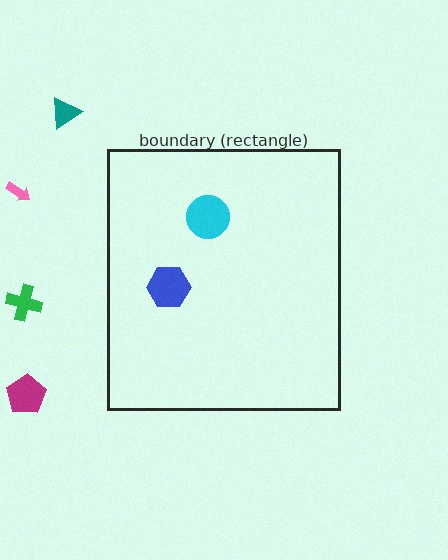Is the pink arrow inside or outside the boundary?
Outside.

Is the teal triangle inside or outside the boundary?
Outside.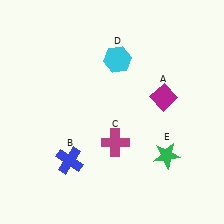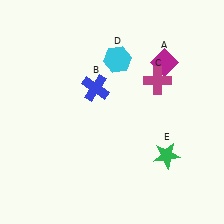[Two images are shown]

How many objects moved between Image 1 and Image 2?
3 objects moved between the two images.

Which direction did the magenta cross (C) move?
The magenta cross (C) moved up.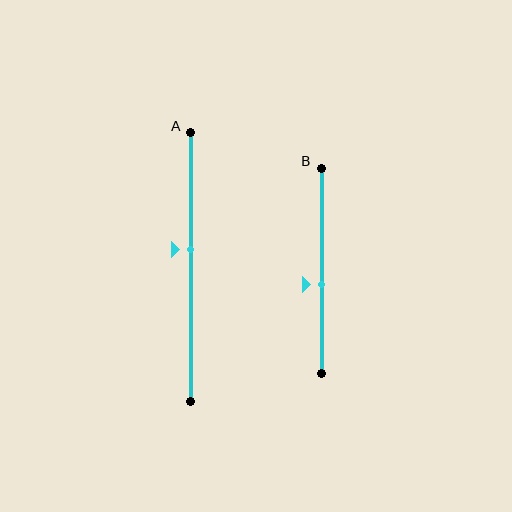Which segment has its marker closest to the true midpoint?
Segment A has its marker closest to the true midpoint.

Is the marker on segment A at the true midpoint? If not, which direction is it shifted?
No, the marker on segment A is shifted upward by about 7% of the segment length.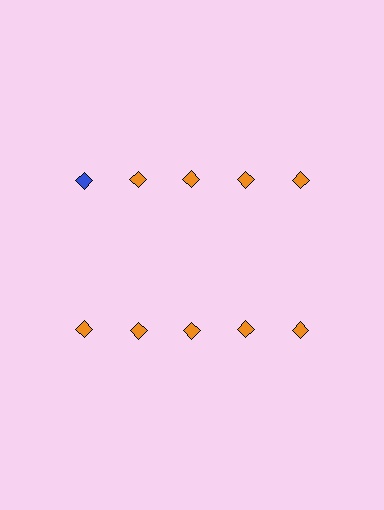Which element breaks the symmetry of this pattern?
The blue diamond in the top row, leftmost column breaks the symmetry. All other shapes are orange diamonds.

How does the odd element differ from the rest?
It has a different color: blue instead of orange.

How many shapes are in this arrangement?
There are 10 shapes arranged in a grid pattern.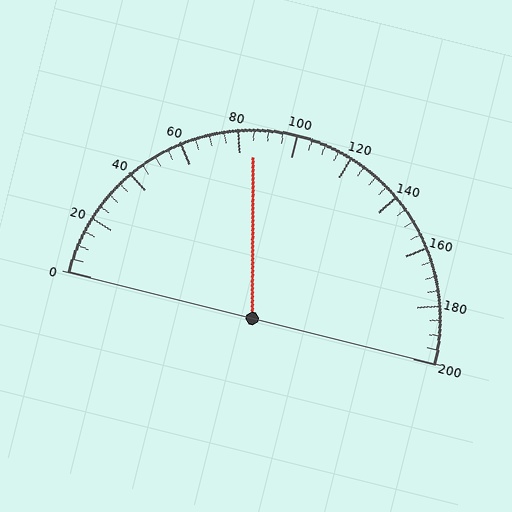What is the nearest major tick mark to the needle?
The nearest major tick mark is 80.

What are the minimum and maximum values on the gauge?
The gauge ranges from 0 to 200.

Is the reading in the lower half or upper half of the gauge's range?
The reading is in the lower half of the range (0 to 200).